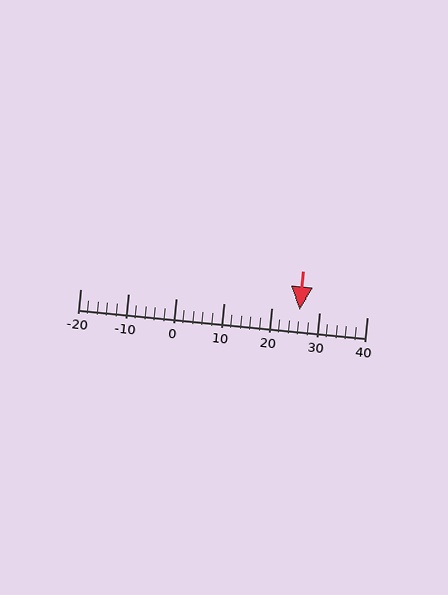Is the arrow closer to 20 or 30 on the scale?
The arrow is closer to 30.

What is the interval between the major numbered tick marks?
The major tick marks are spaced 10 units apart.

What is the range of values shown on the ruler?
The ruler shows values from -20 to 40.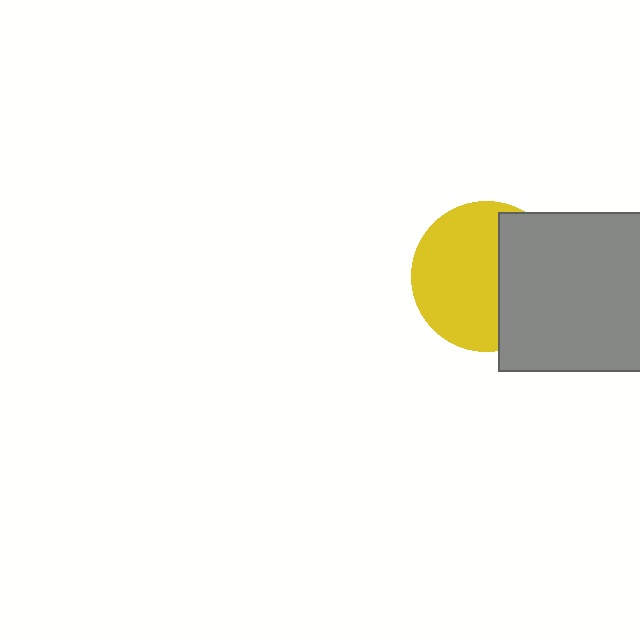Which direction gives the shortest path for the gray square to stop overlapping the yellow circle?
Moving right gives the shortest separation.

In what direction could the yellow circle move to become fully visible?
The yellow circle could move left. That would shift it out from behind the gray square entirely.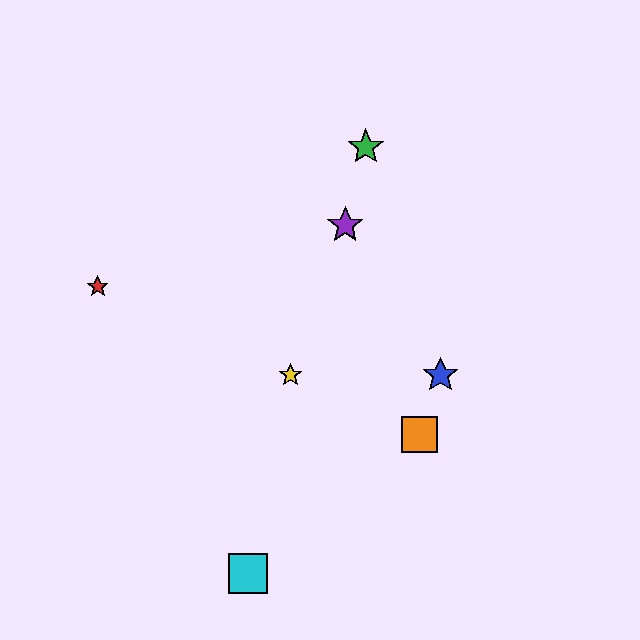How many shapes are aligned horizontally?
2 shapes (the blue star, the yellow star) are aligned horizontally.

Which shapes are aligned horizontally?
The blue star, the yellow star are aligned horizontally.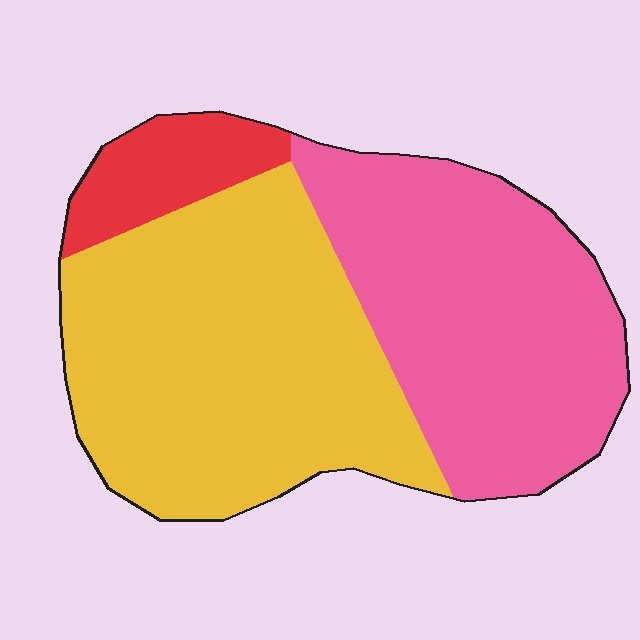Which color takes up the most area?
Yellow, at roughly 50%.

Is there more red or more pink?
Pink.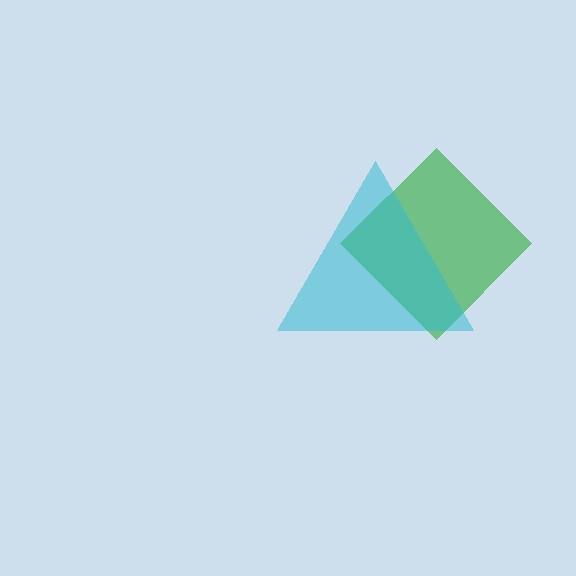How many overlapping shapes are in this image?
There are 2 overlapping shapes in the image.